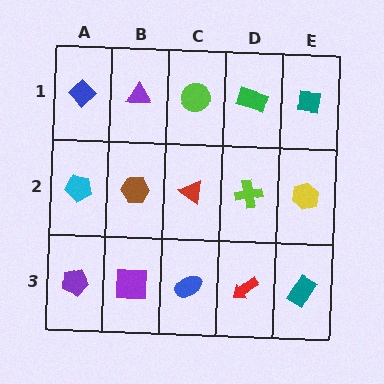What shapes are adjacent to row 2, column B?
A purple triangle (row 1, column B), a purple square (row 3, column B), a cyan pentagon (row 2, column A), a red triangle (row 2, column C).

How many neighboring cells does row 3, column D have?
3.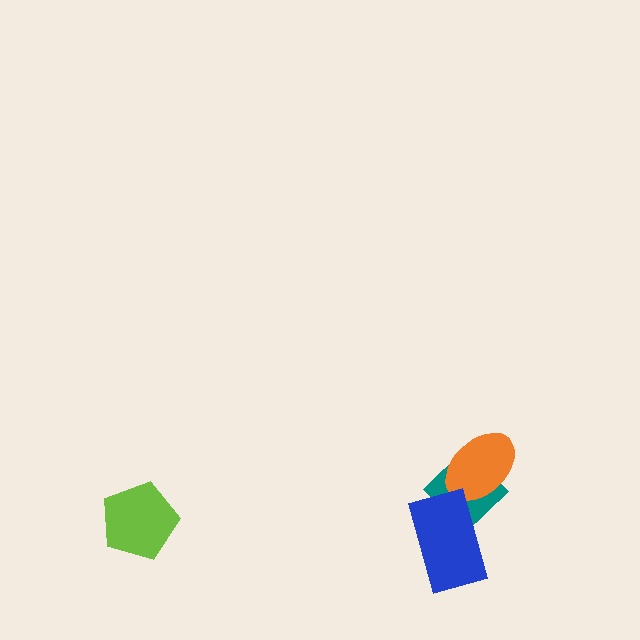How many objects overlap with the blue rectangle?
1 object overlaps with the blue rectangle.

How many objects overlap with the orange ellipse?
1 object overlaps with the orange ellipse.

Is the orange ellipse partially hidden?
No, no other shape covers it.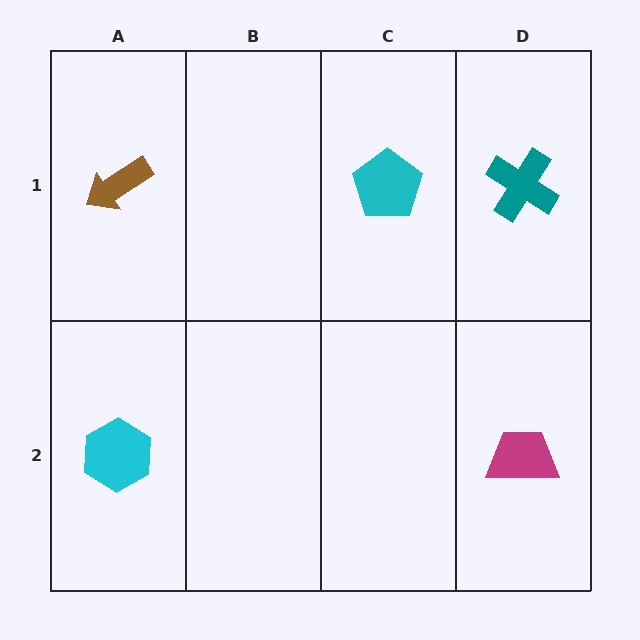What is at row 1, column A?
A brown arrow.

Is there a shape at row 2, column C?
No, that cell is empty.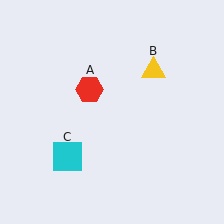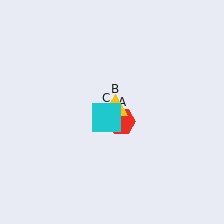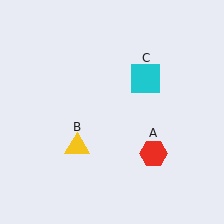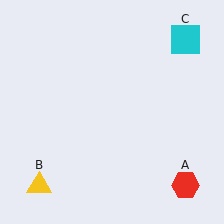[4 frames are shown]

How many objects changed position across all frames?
3 objects changed position: red hexagon (object A), yellow triangle (object B), cyan square (object C).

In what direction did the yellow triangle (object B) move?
The yellow triangle (object B) moved down and to the left.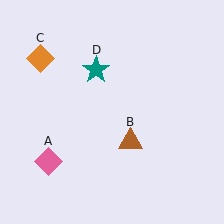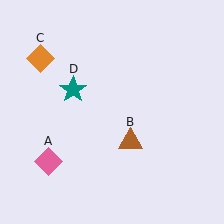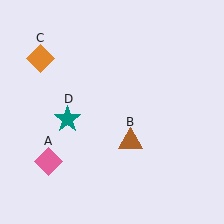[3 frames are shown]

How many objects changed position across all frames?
1 object changed position: teal star (object D).